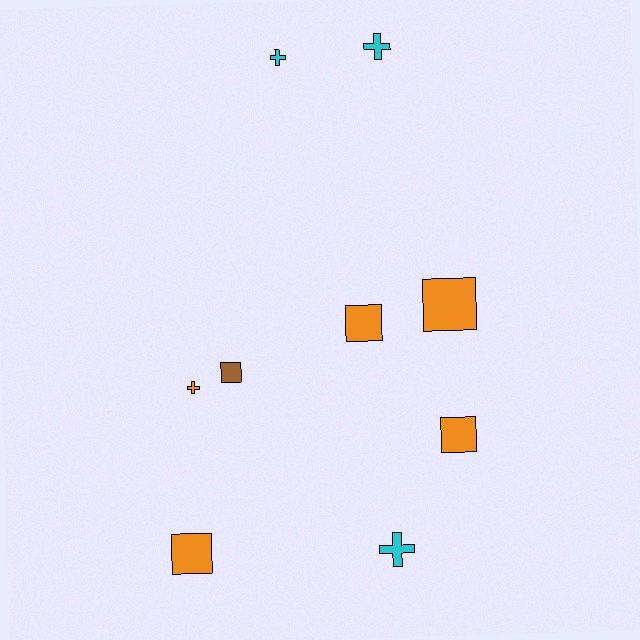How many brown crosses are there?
There are no brown crosses.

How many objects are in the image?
There are 9 objects.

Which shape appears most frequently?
Square, with 5 objects.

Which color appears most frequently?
Orange, with 5 objects.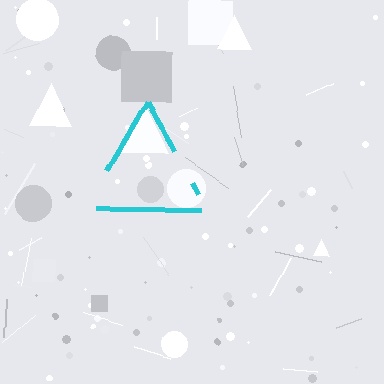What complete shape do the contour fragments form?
The contour fragments form a triangle.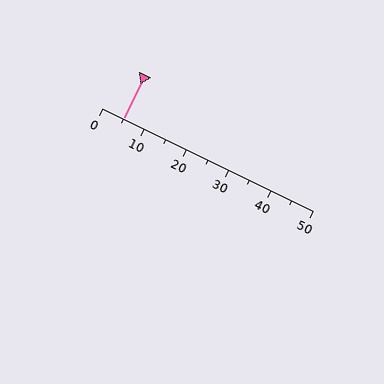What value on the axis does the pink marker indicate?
The marker indicates approximately 5.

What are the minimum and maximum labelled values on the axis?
The axis runs from 0 to 50.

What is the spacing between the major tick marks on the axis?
The major ticks are spaced 10 apart.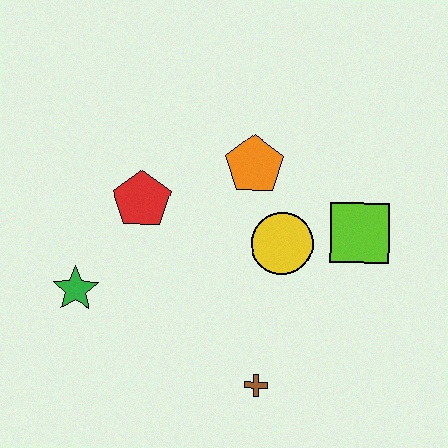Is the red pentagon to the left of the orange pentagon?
Yes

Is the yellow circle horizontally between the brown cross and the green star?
No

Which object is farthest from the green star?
The lime square is farthest from the green star.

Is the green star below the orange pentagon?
Yes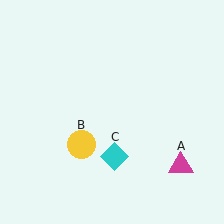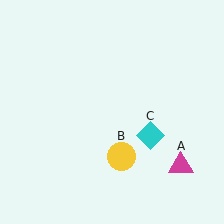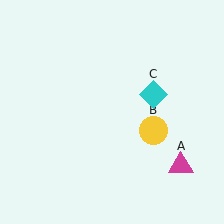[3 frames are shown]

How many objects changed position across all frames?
2 objects changed position: yellow circle (object B), cyan diamond (object C).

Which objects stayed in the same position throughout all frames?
Magenta triangle (object A) remained stationary.